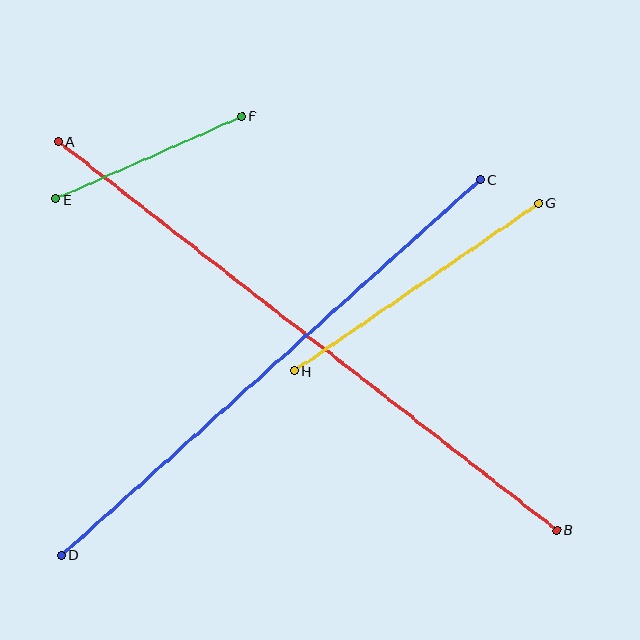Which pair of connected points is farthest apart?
Points A and B are farthest apart.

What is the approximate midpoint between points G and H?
The midpoint is at approximately (416, 287) pixels.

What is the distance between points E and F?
The distance is approximately 203 pixels.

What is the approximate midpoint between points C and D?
The midpoint is at approximately (271, 367) pixels.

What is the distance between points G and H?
The distance is approximately 296 pixels.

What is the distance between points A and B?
The distance is approximately 632 pixels.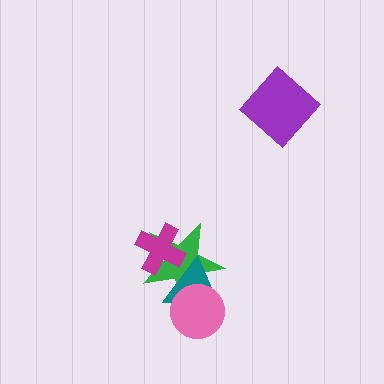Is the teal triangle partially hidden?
Yes, it is partially covered by another shape.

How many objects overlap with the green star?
3 objects overlap with the green star.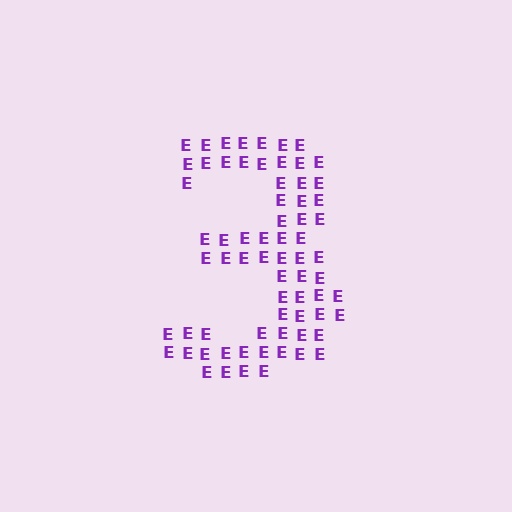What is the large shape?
The large shape is the digit 3.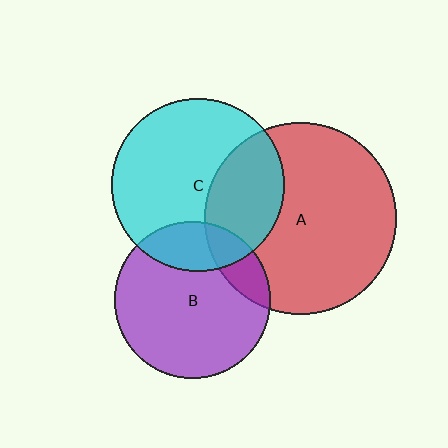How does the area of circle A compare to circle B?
Approximately 1.5 times.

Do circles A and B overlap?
Yes.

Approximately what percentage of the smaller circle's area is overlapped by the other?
Approximately 15%.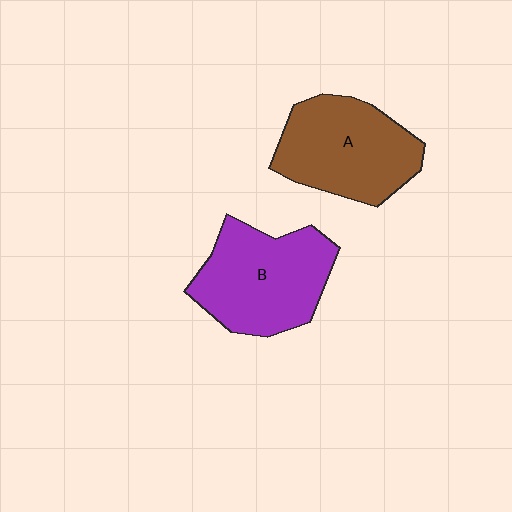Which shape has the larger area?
Shape B (purple).